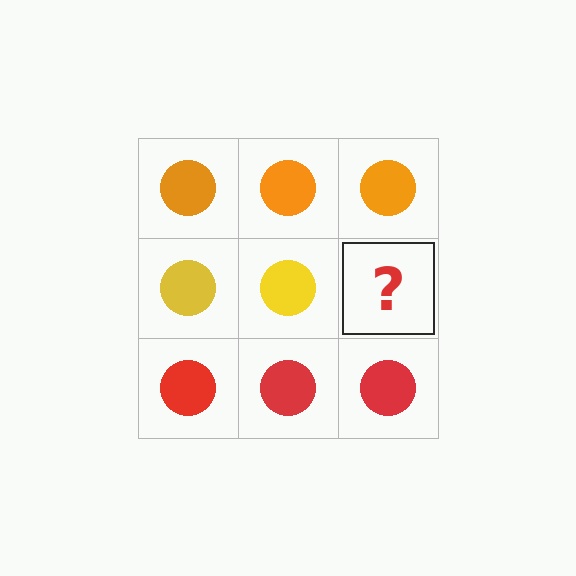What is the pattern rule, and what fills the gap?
The rule is that each row has a consistent color. The gap should be filled with a yellow circle.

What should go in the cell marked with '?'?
The missing cell should contain a yellow circle.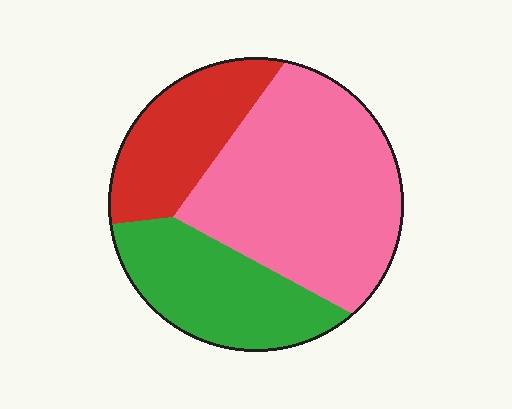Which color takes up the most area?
Pink, at roughly 50%.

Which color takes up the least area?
Red, at roughly 20%.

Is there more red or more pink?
Pink.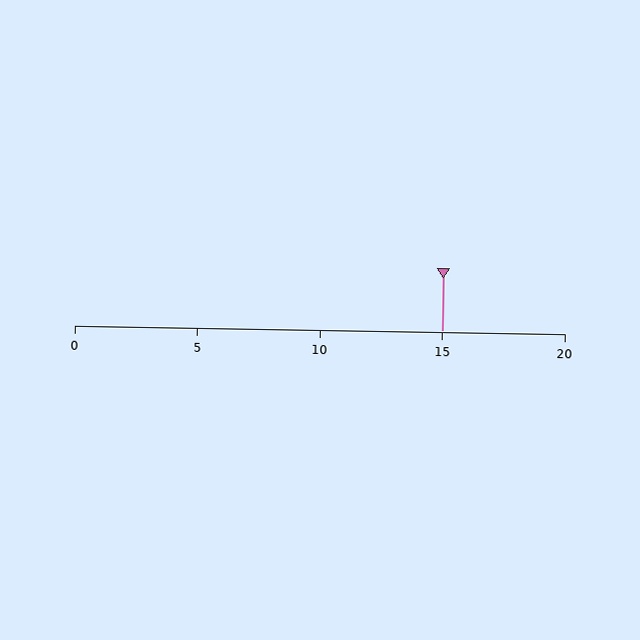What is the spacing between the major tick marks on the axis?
The major ticks are spaced 5 apart.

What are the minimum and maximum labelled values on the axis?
The axis runs from 0 to 20.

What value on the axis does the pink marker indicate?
The marker indicates approximately 15.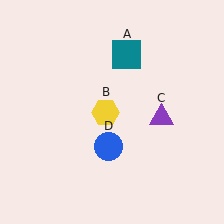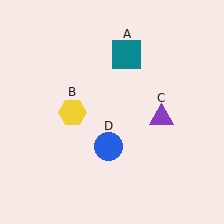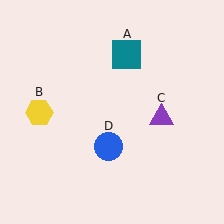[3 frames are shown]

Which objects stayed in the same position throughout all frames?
Teal square (object A) and purple triangle (object C) and blue circle (object D) remained stationary.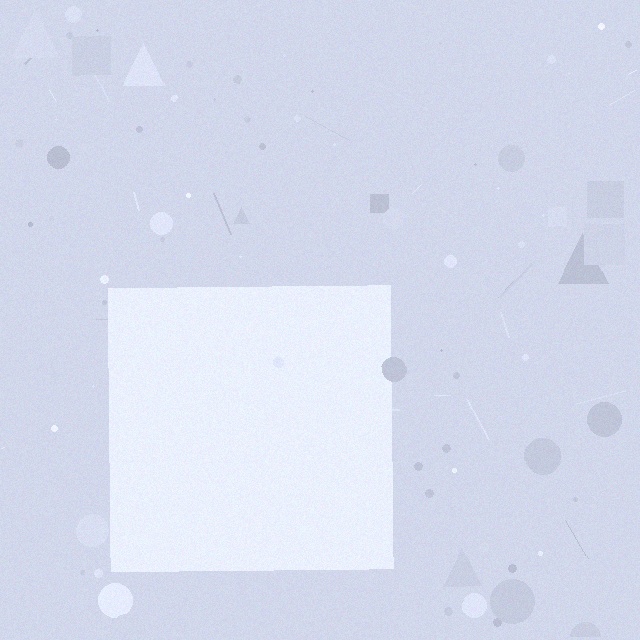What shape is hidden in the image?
A square is hidden in the image.